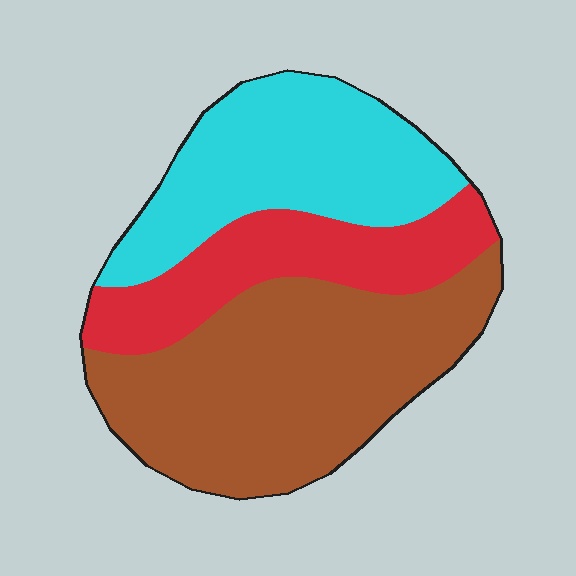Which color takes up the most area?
Brown, at roughly 45%.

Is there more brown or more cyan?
Brown.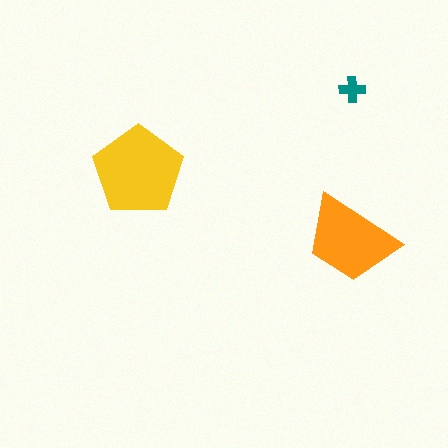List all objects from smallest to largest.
The teal cross, the orange trapezoid, the yellow pentagon.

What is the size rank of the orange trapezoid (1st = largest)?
2nd.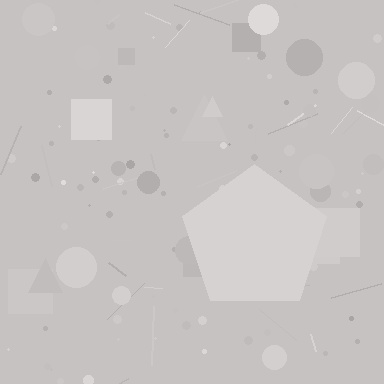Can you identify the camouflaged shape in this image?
The camouflaged shape is a pentagon.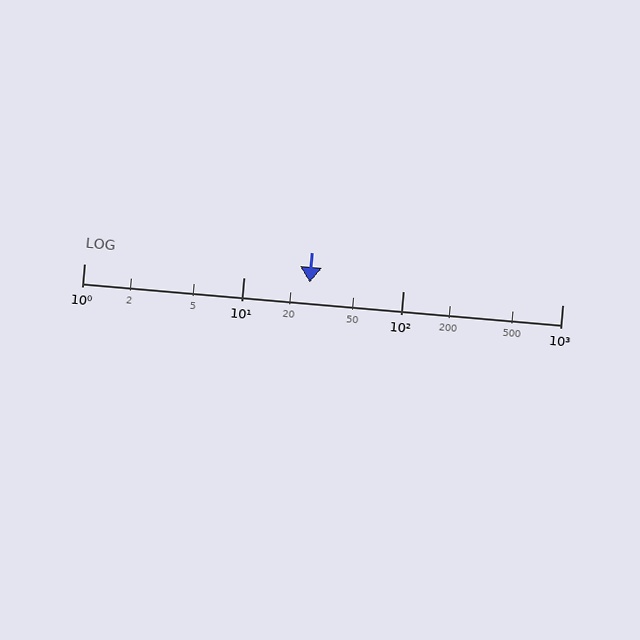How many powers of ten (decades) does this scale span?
The scale spans 3 decades, from 1 to 1000.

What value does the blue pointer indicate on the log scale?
The pointer indicates approximately 26.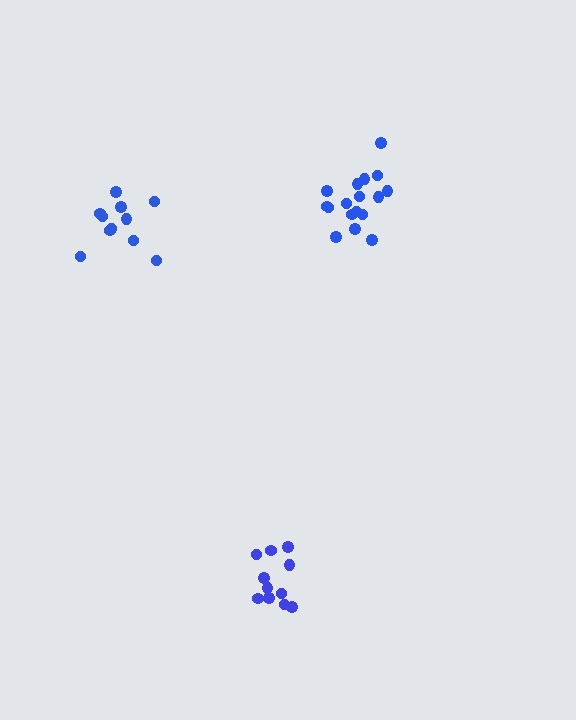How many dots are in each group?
Group 1: 17 dots, Group 2: 11 dots, Group 3: 11 dots (39 total).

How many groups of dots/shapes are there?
There are 3 groups.